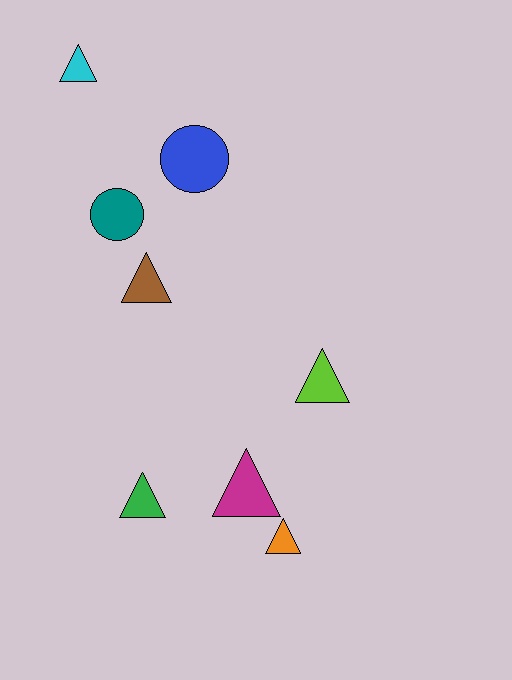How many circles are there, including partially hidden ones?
There are 2 circles.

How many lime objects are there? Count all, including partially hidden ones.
There is 1 lime object.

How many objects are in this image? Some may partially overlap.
There are 8 objects.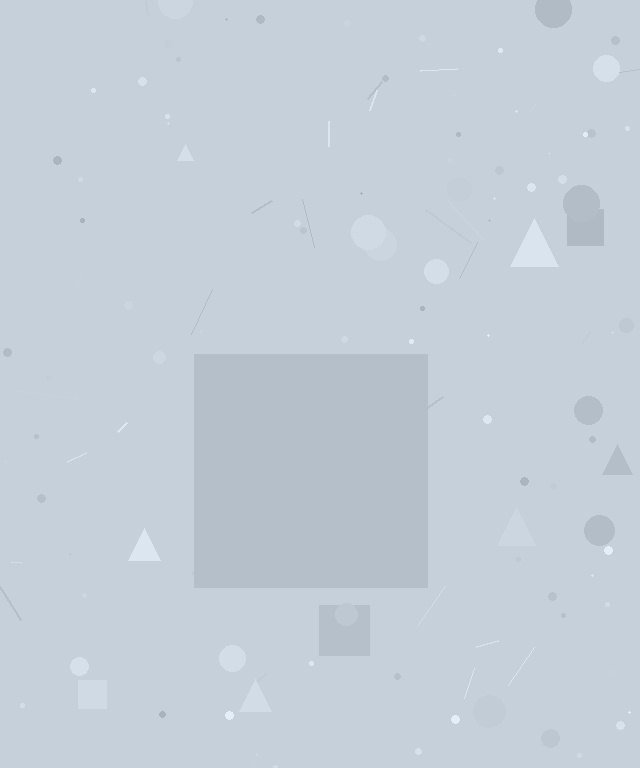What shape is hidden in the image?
A square is hidden in the image.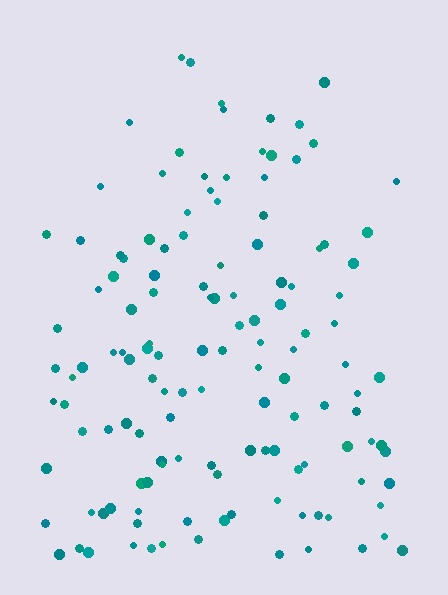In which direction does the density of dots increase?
From top to bottom, with the bottom side densest.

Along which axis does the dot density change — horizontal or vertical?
Vertical.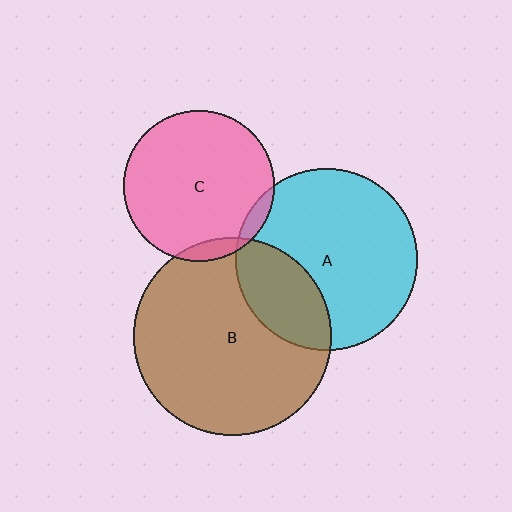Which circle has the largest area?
Circle B (brown).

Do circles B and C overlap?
Yes.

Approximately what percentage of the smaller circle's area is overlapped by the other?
Approximately 5%.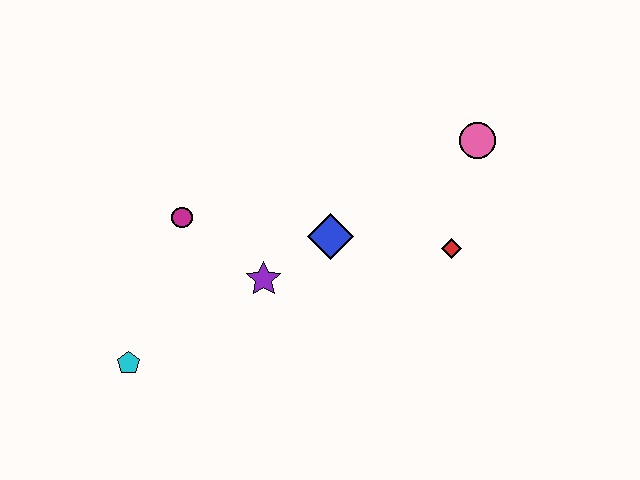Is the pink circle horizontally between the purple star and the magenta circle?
No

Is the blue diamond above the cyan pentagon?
Yes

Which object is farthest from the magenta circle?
The pink circle is farthest from the magenta circle.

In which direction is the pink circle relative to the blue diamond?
The pink circle is to the right of the blue diamond.